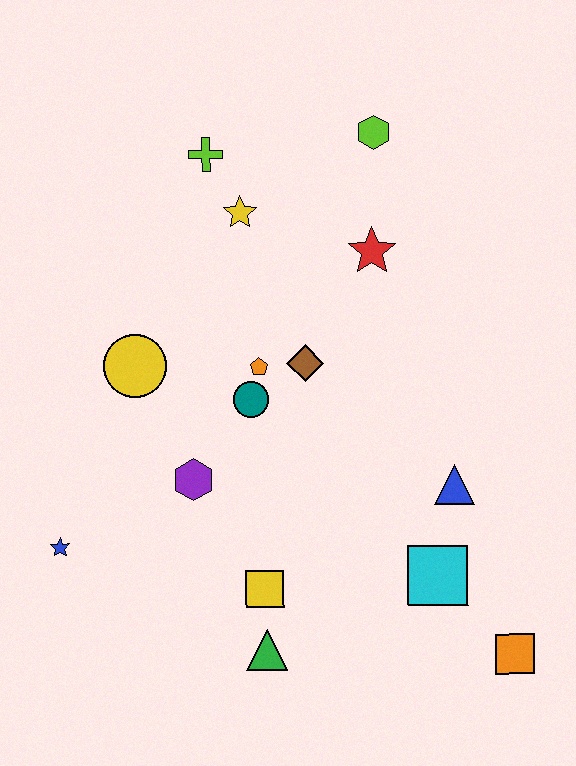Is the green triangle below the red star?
Yes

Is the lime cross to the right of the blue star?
Yes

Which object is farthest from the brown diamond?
The orange square is farthest from the brown diamond.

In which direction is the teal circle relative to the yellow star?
The teal circle is below the yellow star.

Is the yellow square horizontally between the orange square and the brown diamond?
No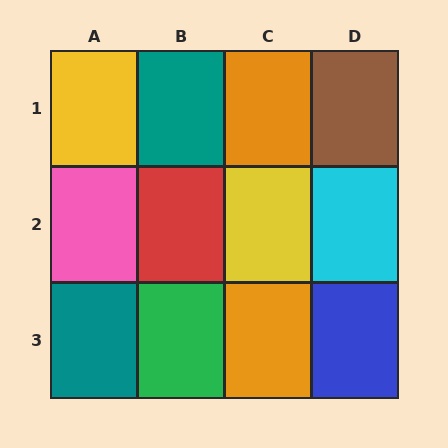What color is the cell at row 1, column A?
Yellow.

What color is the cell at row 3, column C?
Orange.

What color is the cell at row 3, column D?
Blue.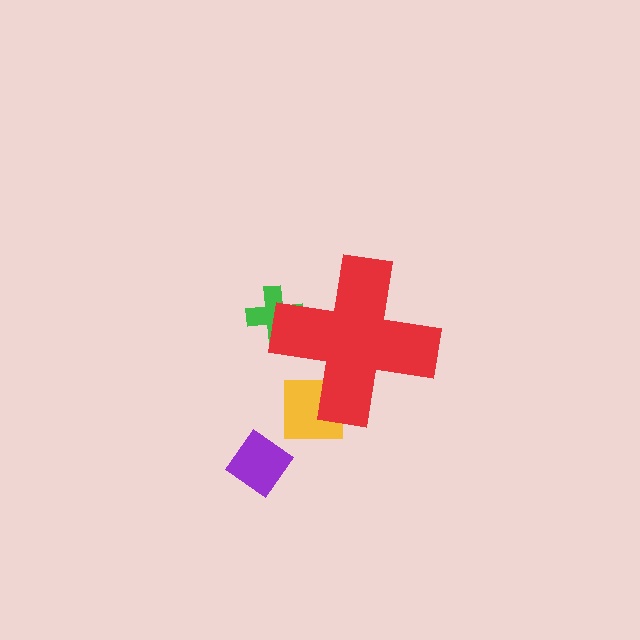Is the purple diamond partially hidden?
No, the purple diamond is fully visible.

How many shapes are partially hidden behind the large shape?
2 shapes are partially hidden.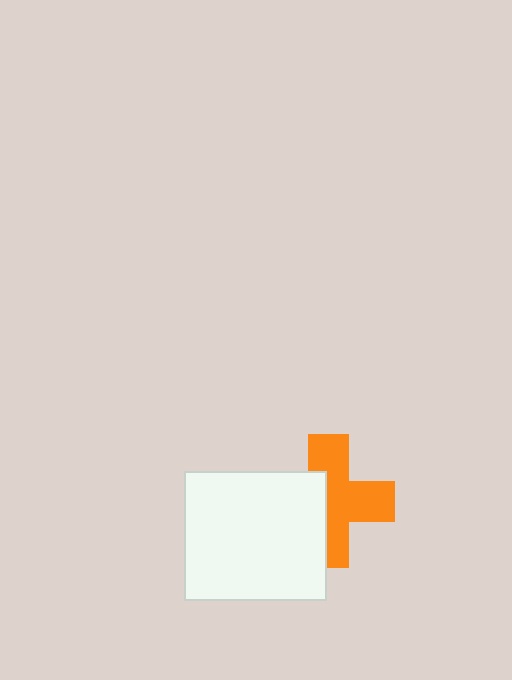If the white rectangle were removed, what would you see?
You would see the complete orange cross.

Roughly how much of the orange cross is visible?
About half of it is visible (roughly 60%).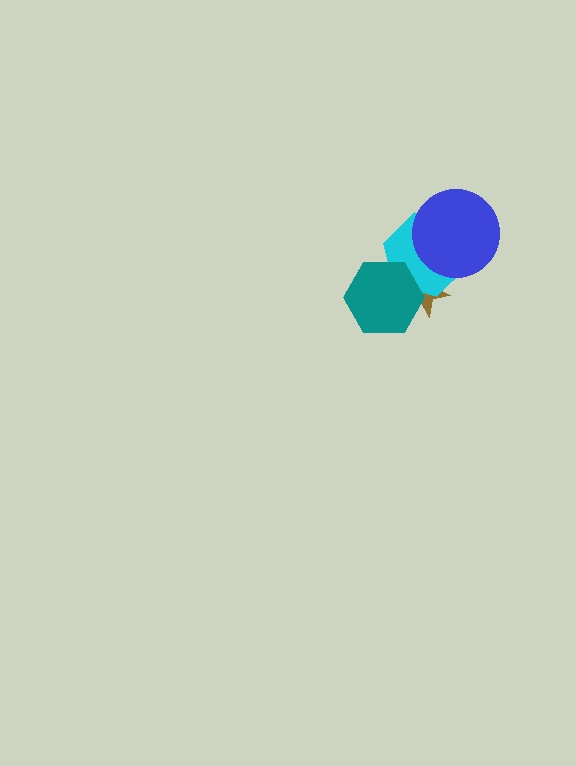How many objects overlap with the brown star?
2 objects overlap with the brown star.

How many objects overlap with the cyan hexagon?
3 objects overlap with the cyan hexagon.